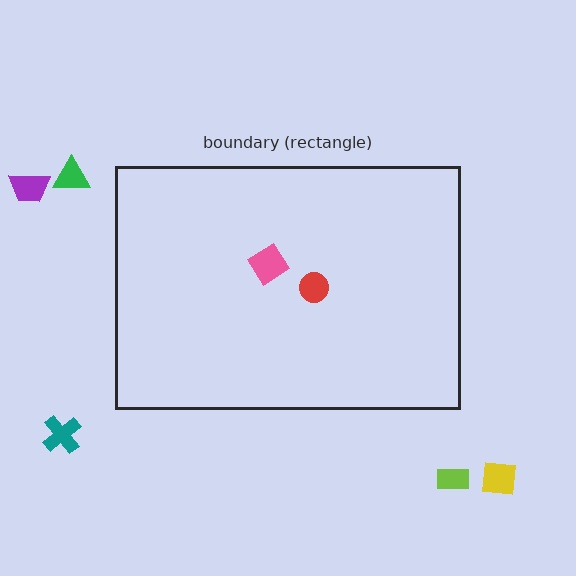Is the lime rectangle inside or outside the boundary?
Outside.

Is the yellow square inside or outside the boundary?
Outside.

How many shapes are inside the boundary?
2 inside, 5 outside.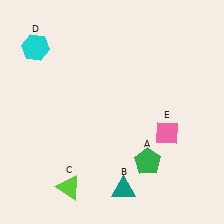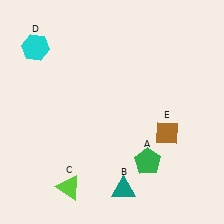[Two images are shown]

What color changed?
The diamond (E) changed from pink in Image 1 to brown in Image 2.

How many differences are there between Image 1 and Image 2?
There is 1 difference between the two images.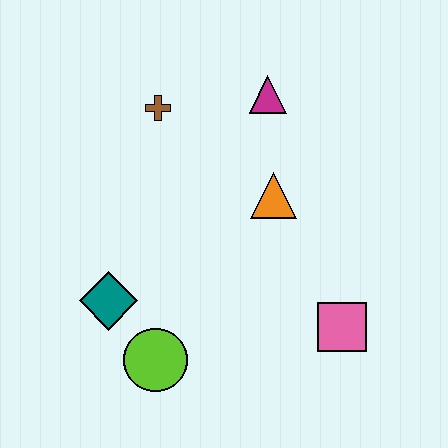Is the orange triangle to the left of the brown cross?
No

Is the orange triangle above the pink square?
Yes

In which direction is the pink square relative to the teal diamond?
The pink square is to the right of the teal diamond.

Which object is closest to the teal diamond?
The lime circle is closest to the teal diamond.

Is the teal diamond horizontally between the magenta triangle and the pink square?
No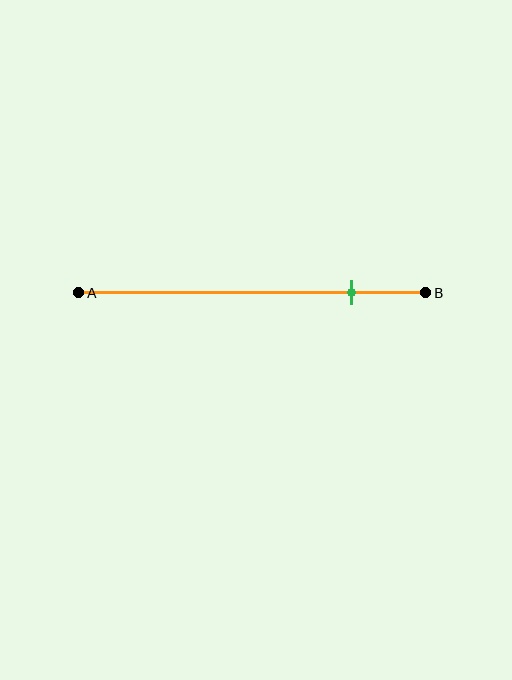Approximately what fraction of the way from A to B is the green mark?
The green mark is approximately 80% of the way from A to B.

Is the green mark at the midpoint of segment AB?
No, the mark is at about 80% from A, not at the 50% midpoint.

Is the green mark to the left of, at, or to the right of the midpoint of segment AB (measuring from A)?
The green mark is to the right of the midpoint of segment AB.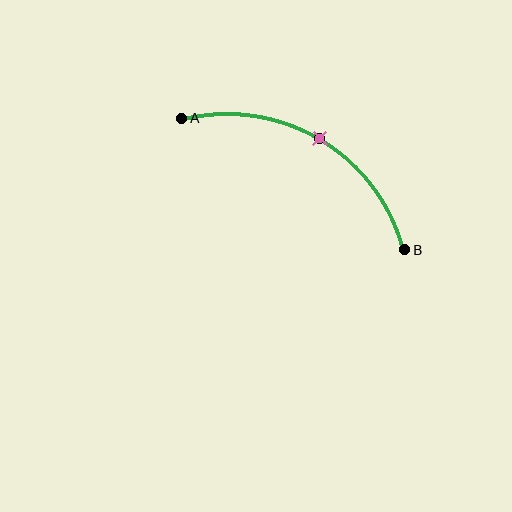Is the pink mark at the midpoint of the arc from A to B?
Yes. The pink mark lies on the arc at equal arc-length from both A and B — it is the arc midpoint.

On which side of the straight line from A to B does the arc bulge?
The arc bulges above the straight line connecting A and B.